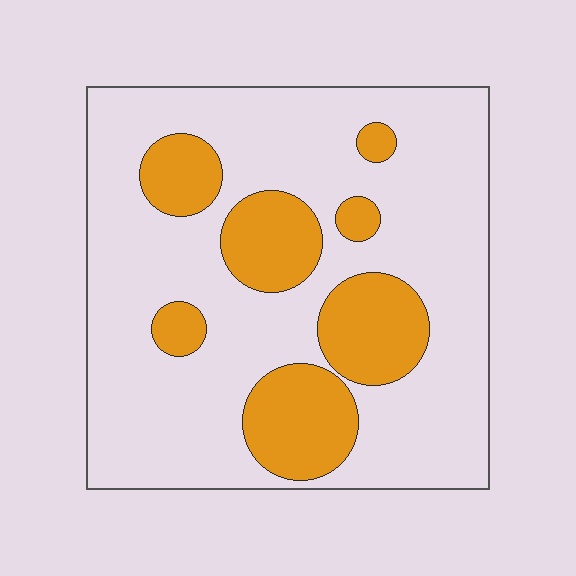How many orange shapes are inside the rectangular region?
7.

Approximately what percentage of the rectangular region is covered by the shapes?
Approximately 25%.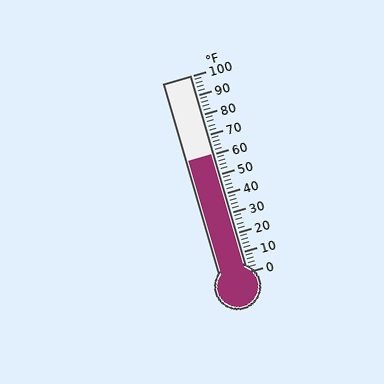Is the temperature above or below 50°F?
The temperature is above 50°F.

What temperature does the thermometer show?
The thermometer shows approximately 60°F.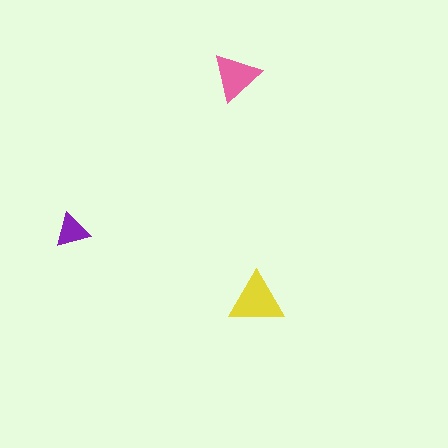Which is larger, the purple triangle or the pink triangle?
The pink one.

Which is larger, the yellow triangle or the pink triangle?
The yellow one.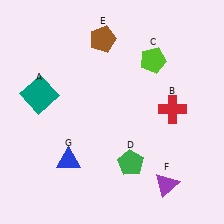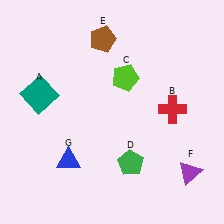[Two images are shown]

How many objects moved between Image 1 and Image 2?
2 objects moved between the two images.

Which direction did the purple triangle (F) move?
The purple triangle (F) moved right.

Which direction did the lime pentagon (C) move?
The lime pentagon (C) moved left.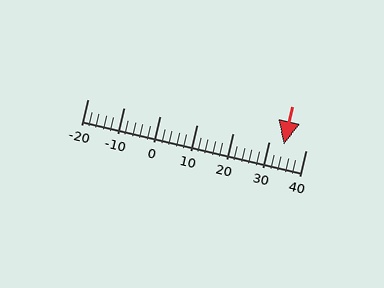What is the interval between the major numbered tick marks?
The major tick marks are spaced 10 units apart.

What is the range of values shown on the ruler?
The ruler shows values from -20 to 40.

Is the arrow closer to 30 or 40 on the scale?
The arrow is closer to 30.